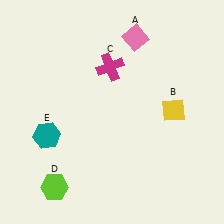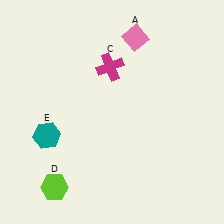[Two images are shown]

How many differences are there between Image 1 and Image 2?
There is 1 difference between the two images.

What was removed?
The yellow diamond (B) was removed in Image 2.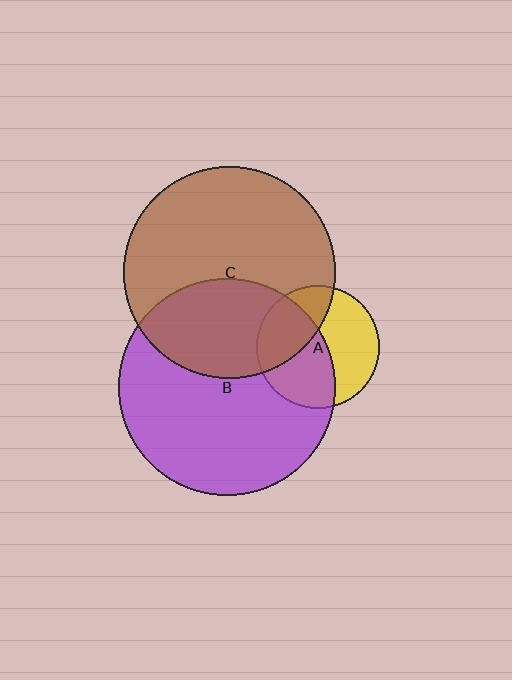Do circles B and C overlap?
Yes.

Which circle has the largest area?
Circle B (purple).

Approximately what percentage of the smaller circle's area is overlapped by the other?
Approximately 35%.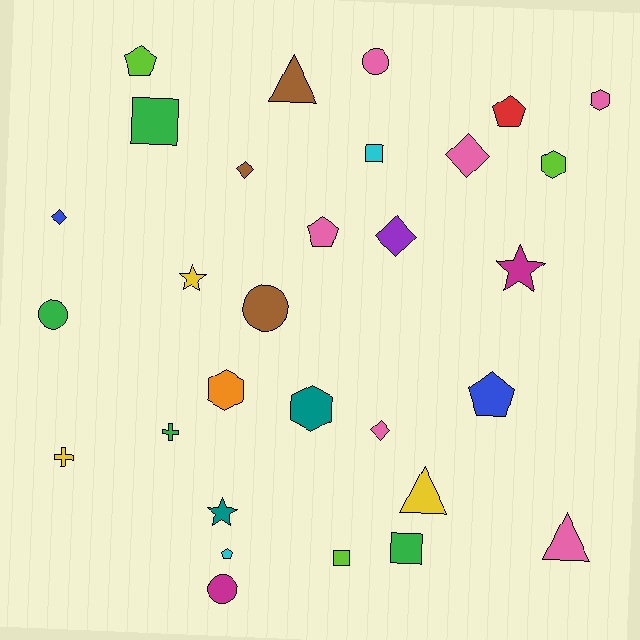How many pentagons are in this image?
There are 5 pentagons.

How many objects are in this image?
There are 30 objects.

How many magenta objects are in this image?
There are 2 magenta objects.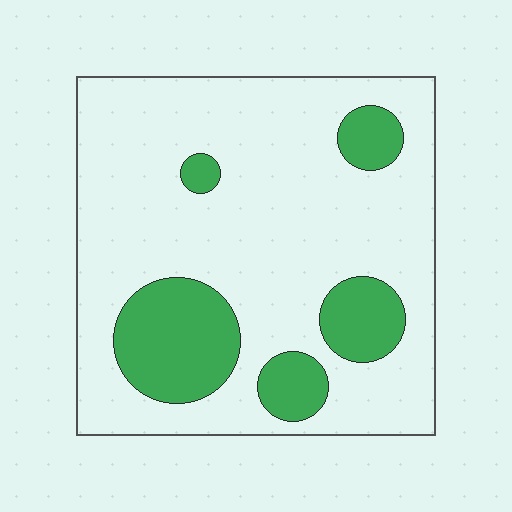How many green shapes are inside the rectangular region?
5.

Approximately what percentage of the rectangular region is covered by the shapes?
Approximately 20%.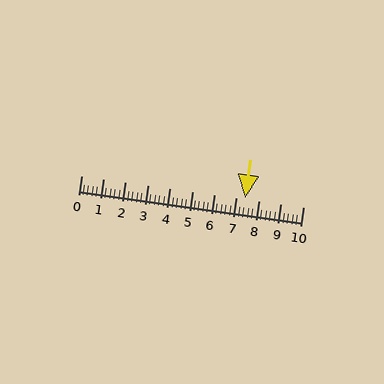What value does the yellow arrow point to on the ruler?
The yellow arrow points to approximately 7.4.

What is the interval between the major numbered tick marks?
The major tick marks are spaced 1 units apart.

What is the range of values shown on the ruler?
The ruler shows values from 0 to 10.